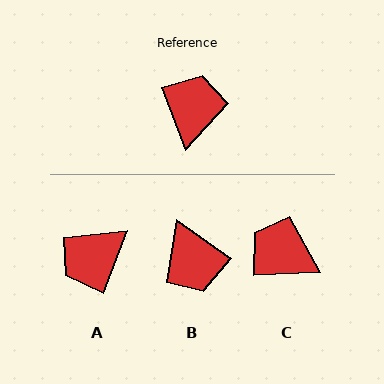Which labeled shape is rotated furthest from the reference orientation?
B, about 147 degrees away.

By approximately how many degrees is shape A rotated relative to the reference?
Approximately 139 degrees counter-clockwise.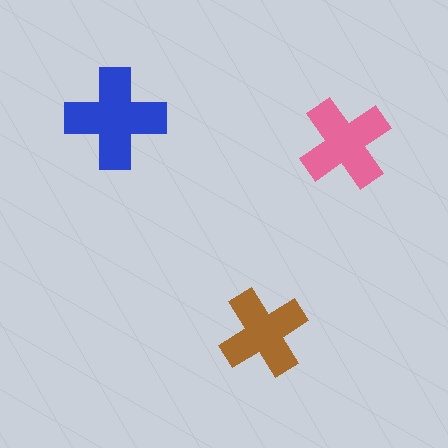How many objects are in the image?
There are 3 objects in the image.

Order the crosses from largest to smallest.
the blue one, the pink one, the brown one.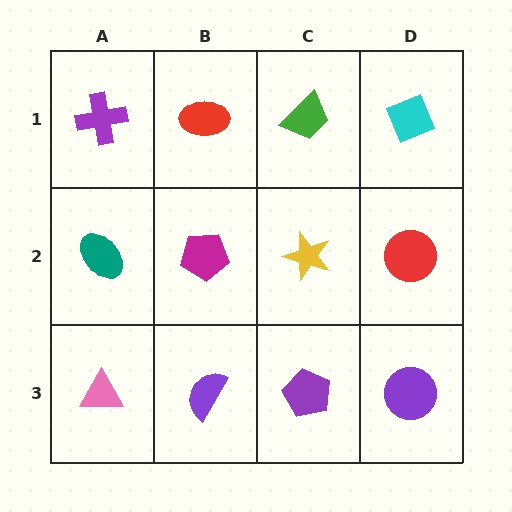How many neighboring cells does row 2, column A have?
3.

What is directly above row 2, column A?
A purple cross.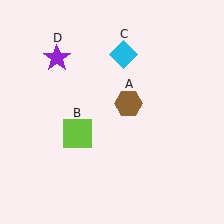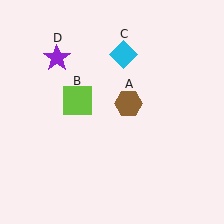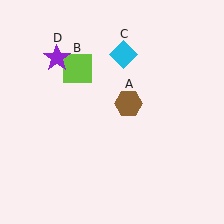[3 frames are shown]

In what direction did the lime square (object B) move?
The lime square (object B) moved up.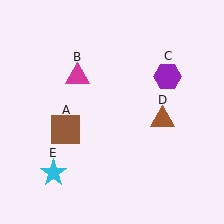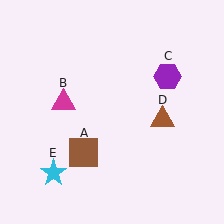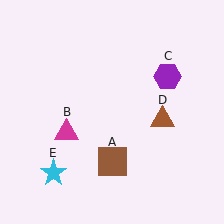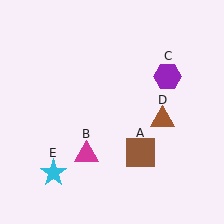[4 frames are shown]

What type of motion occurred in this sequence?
The brown square (object A), magenta triangle (object B) rotated counterclockwise around the center of the scene.